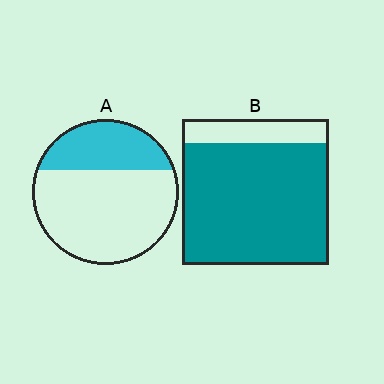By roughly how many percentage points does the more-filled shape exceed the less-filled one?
By roughly 50 percentage points (B over A).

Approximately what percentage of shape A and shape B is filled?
A is approximately 30% and B is approximately 85%.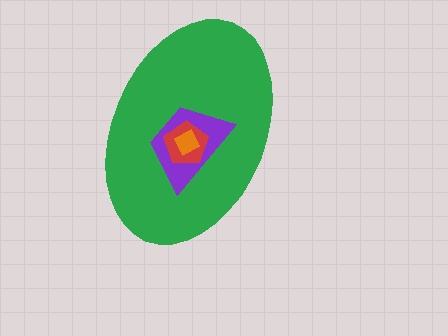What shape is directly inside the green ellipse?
The purple trapezoid.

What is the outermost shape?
The green ellipse.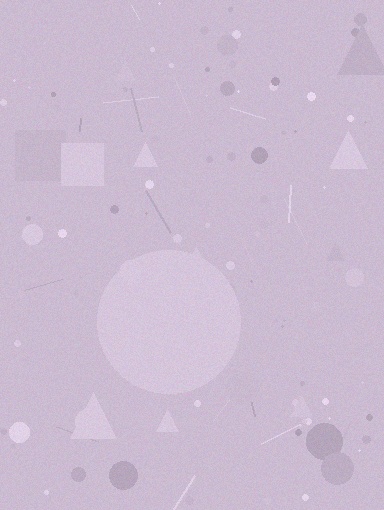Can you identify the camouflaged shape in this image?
The camouflaged shape is a circle.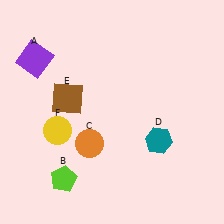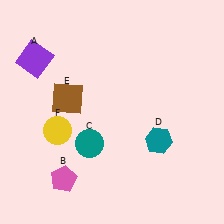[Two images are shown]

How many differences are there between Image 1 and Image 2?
There are 2 differences between the two images.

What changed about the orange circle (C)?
In Image 1, C is orange. In Image 2, it changed to teal.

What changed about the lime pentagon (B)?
In Image 1, B is lime. In Image 2, it changed to pink.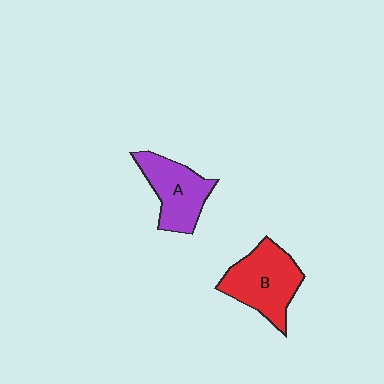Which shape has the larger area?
Shape B (red).